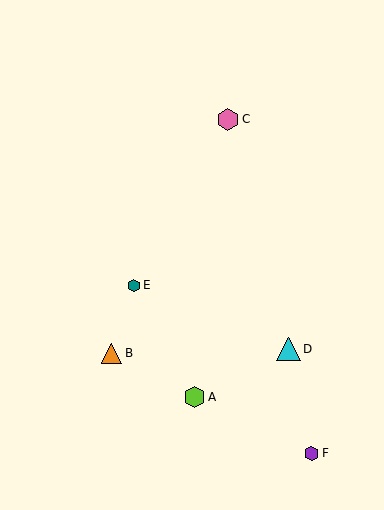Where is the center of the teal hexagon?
The center of the teal hexagon is at (134, 285).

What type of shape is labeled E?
Shape E is a teal hexagon.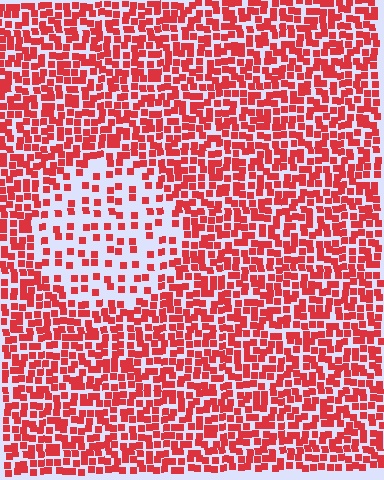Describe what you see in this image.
The image contains small red elements arranged at two different densities. A circle-shaped region is visible where the elements are less densely packed than the surrounding area.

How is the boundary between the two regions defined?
The boundary is defined by a change in element density (approximately 2.4x ratio). All elements are the same color, size, and shape.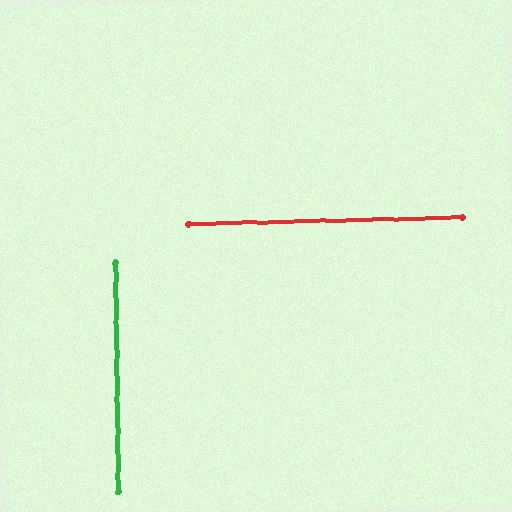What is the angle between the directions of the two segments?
Approximately 89 degrees.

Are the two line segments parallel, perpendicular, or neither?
Perpendicular — they meet at approximately 89°.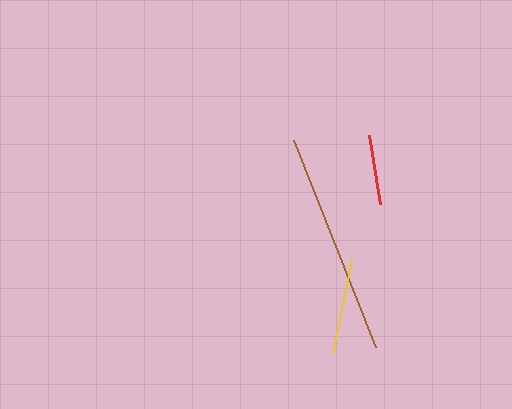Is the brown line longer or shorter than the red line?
The brown line is longer than the red line.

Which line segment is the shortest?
The red line is the shortest at approximately 69 pixels.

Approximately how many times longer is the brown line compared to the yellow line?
The brown line is approximately 2.3 times the length of the yellow line.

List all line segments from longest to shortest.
From longest to shortest: brown, yellow, red.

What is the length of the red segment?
The red segment is approximately 69 pixels long.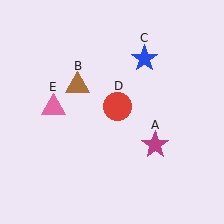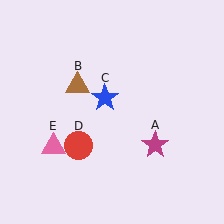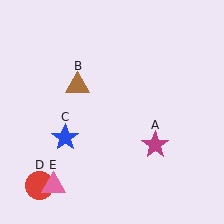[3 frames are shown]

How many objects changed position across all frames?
3 objects changed position: blue star (object C), red circle (object D), pink triangle (object E).